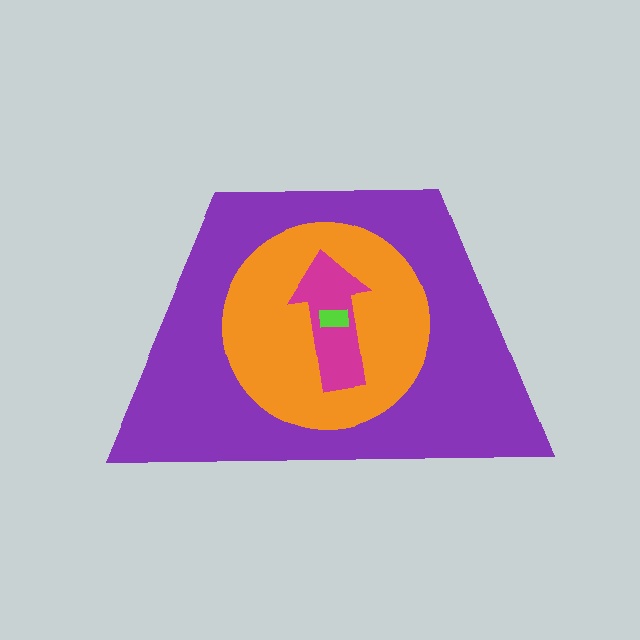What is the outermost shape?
The purple trapezoid.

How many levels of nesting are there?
4.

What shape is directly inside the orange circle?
The magenta arrow.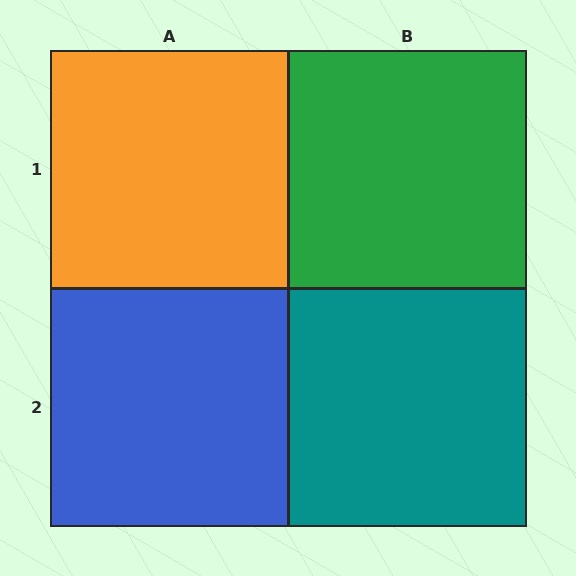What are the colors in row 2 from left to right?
Blue, teal.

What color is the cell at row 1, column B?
Green.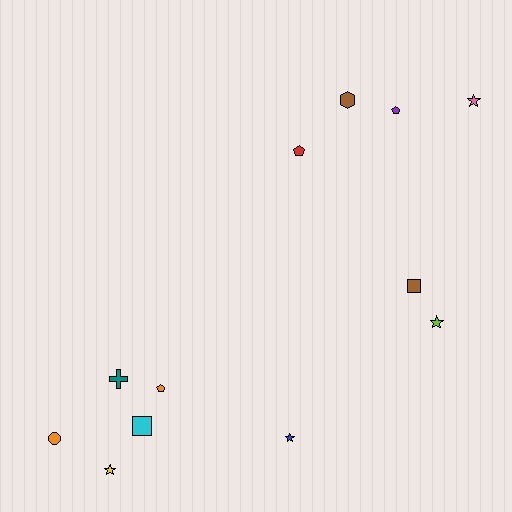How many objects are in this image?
There are 12 objects.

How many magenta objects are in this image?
There are no magenta objects.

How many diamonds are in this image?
There are no diamonds.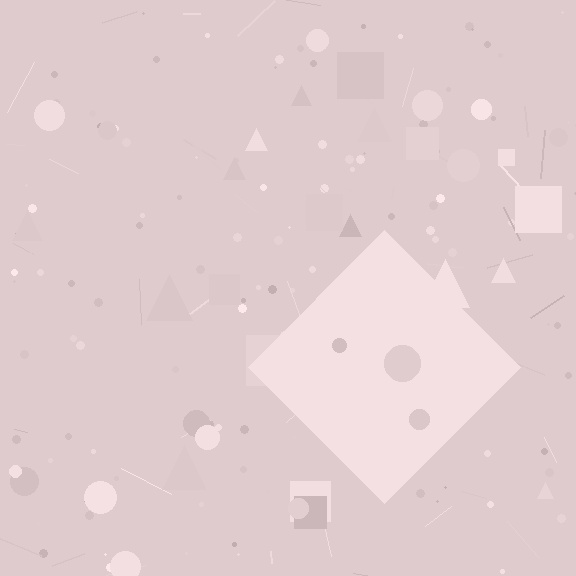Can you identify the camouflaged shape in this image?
The camouflaged shape is a diamond.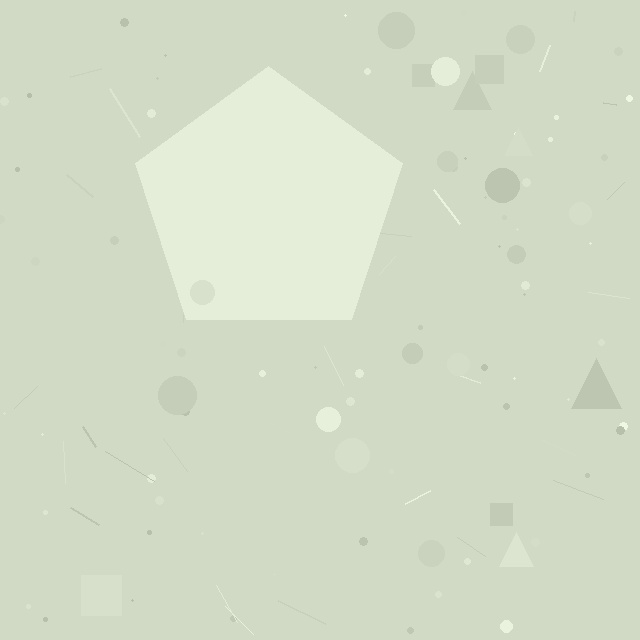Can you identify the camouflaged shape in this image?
The camouflaged shape is a pentagon.